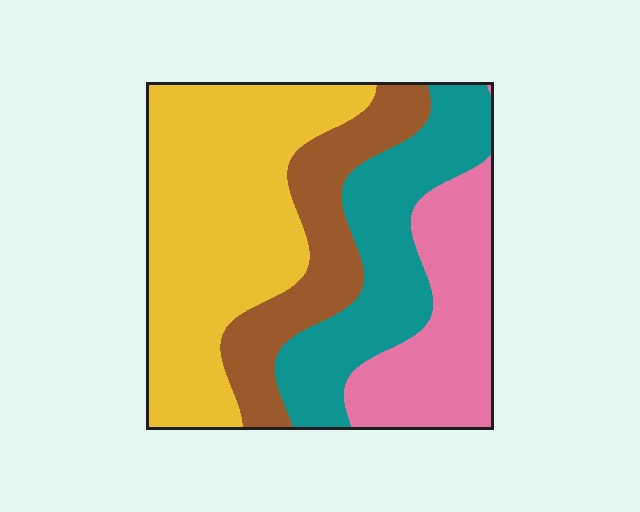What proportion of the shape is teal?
Teal covers around 25% of the shape.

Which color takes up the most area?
Yellow, at roughly 40%.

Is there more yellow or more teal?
Yellow.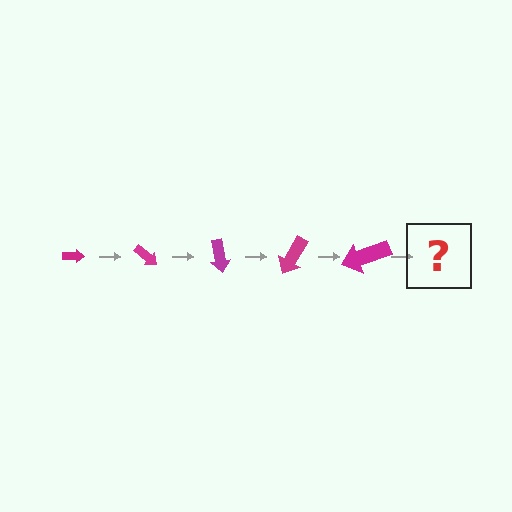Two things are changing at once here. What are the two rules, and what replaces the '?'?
The two rules are that the arrow grows larger each step and it rotates 40 degrees each step. The '?' should be an arrow, larger than the previous one and rotated 200 degrees from the start.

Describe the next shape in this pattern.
It should be an arrow, larger than the previous one and rotated 200 degrees from the start.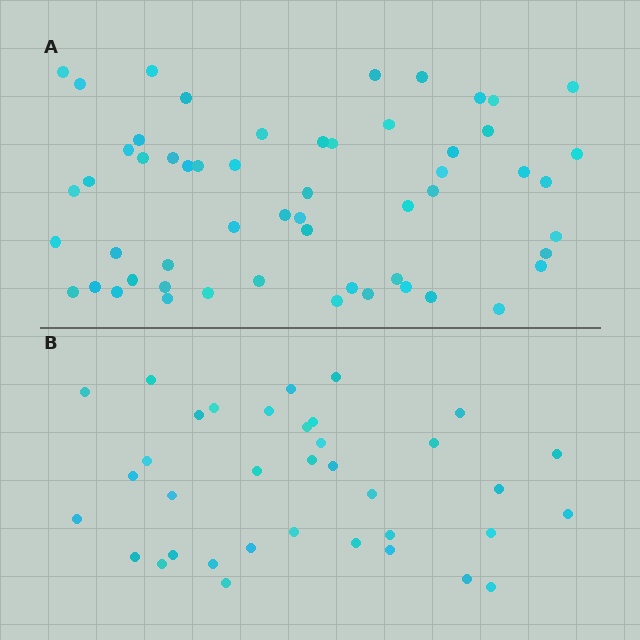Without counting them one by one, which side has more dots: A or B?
Region A (the top region) has more dots.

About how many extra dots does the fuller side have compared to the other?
Region A has approximately 20 more dots than region B.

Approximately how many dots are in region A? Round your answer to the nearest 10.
About 60 dots. (The exact count is 56, which rounds to 60.)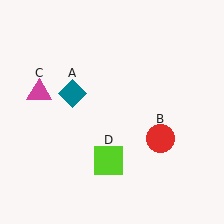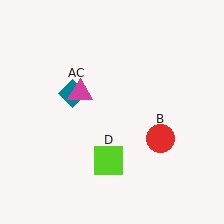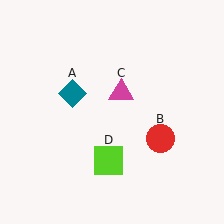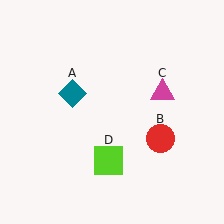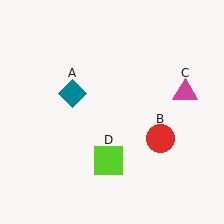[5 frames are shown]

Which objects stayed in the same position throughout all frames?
Teal diamond (object A) and red circle (object B) and lime square (object D) remained stationary.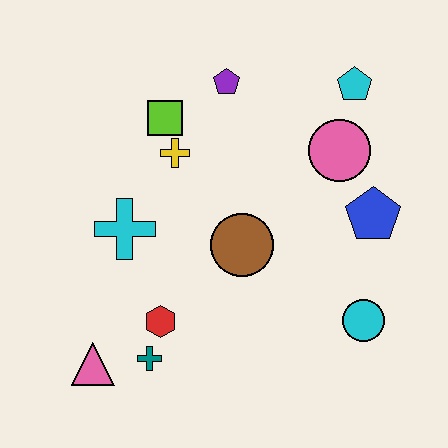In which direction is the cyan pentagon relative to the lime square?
The cyan pentagon is to the right of the lime square.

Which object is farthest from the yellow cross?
The cyan circle is farthest from the yellow cross.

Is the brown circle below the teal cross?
No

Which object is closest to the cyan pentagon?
The pink circle is closest to the cyan pentagon.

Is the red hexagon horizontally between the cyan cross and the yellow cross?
Yes